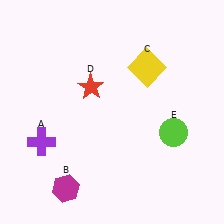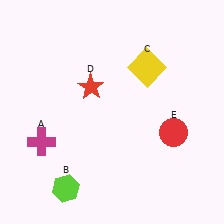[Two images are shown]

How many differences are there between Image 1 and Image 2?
There are 3 differences between the two images.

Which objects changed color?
A changed from purple to magenta. B changed from magenta to lime. E changed from lime to red.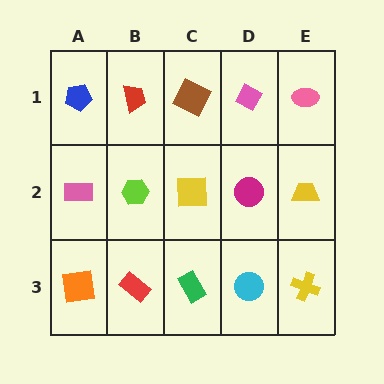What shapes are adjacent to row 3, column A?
A pink rectangle (row 2, column A), a red rectangle (row 3, column B).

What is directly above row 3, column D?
A magenta circle.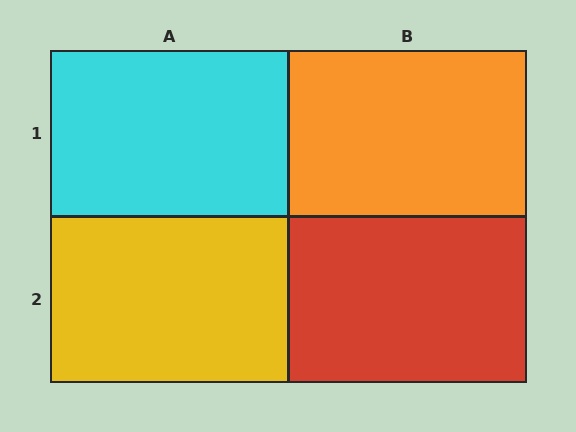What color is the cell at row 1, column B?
Orange.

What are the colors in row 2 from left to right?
Yellow, red.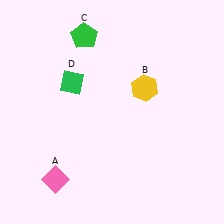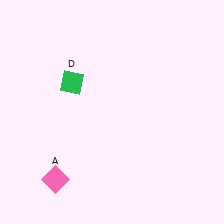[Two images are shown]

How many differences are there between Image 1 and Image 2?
There are 2 differences between the two images.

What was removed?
The green pentagon (C), the yellow hexagon (B) were removed in Image 2.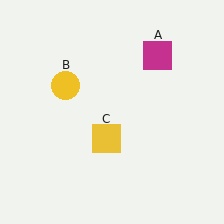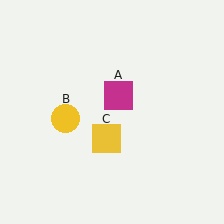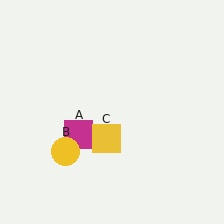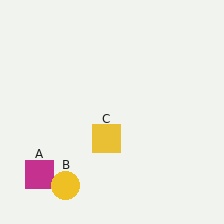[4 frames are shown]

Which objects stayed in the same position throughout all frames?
Yellow square (object C) remained stationary.